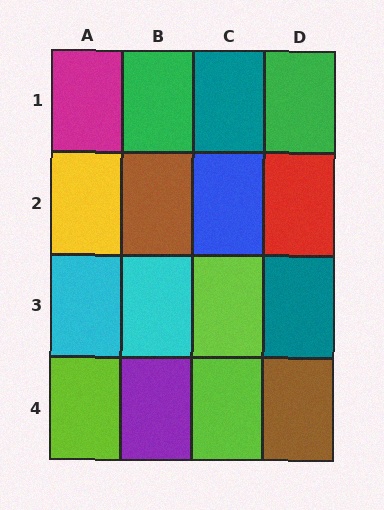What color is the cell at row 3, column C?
Lime.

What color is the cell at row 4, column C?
Lime.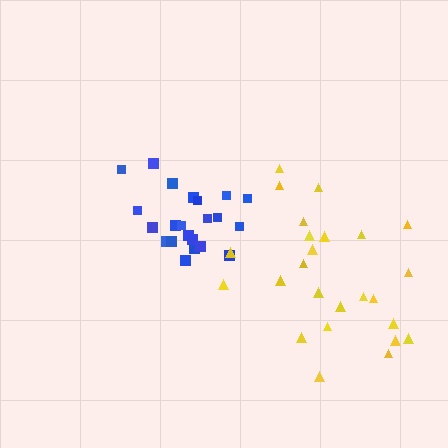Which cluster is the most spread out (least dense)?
Yellow.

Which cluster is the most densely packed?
Blue.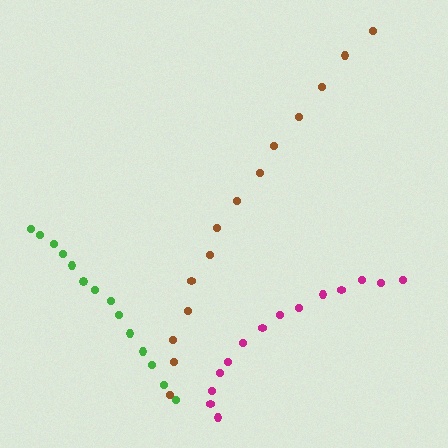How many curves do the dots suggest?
There are 3 distinct paths.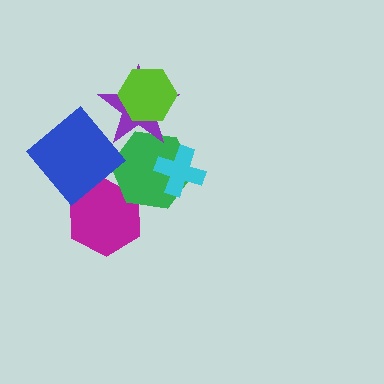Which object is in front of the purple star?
The lime hexagon is in front of the purple star.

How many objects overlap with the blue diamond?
0 objects overlap with the blue diamond.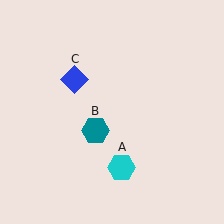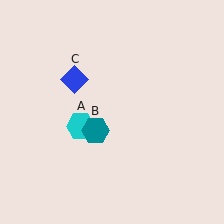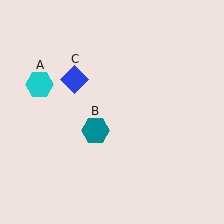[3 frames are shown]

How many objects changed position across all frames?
1 object changed position: cyan hexagon (object A).